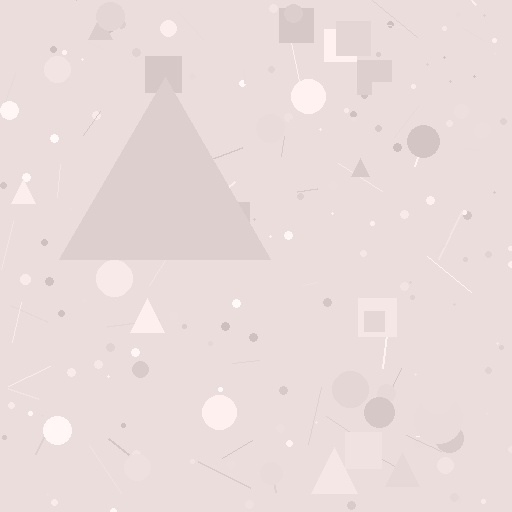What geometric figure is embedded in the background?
A triangle is embedded in the background.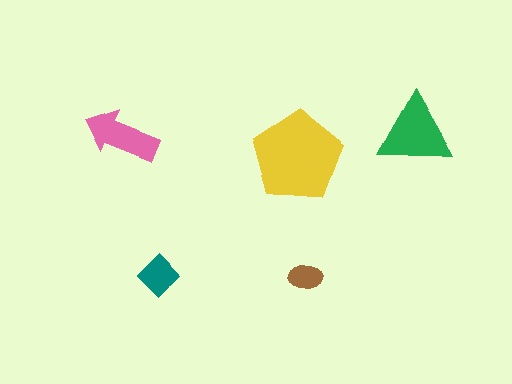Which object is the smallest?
The brown ellipse.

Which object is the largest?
The yellow pentagon.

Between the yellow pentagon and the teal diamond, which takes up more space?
The yellow pentagon.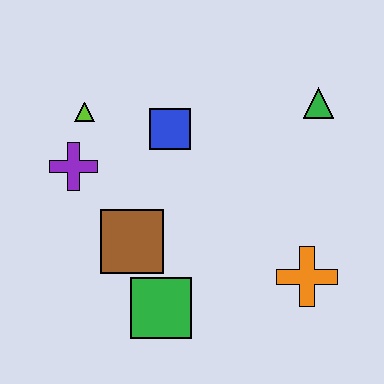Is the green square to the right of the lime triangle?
Yes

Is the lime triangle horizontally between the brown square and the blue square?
No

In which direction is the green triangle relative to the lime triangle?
The green triangle is to the right of the lime triangle.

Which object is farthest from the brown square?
The green triangle is farthest from the brown square.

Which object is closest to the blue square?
The lime triangle is closest to the blue square.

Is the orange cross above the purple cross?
No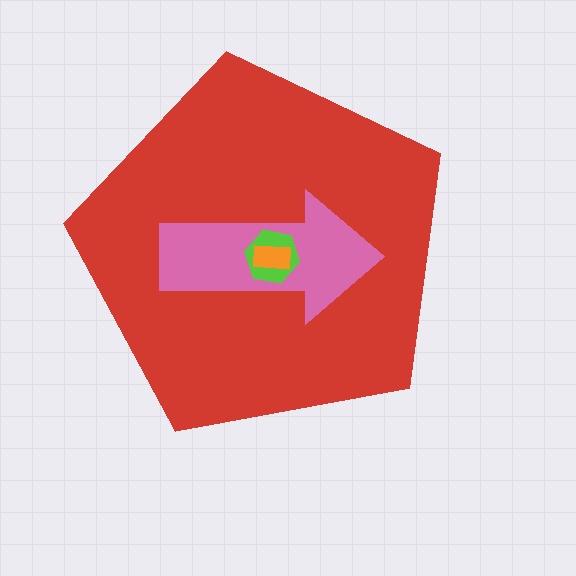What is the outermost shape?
The red pentagon.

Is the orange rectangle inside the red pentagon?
Yes.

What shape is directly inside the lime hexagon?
The orange rectangle.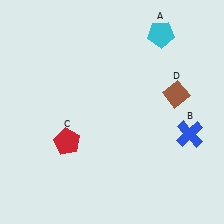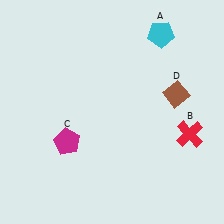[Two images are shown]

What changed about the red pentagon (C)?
In Image 1, C is red. In Image 2, it changed to magenta.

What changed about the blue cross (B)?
In Image 1, B is blue. In Image 2, it changed to red.